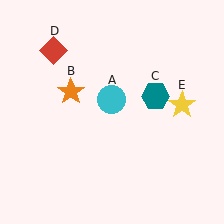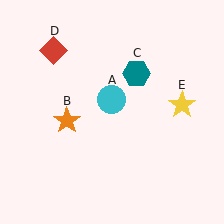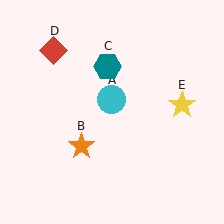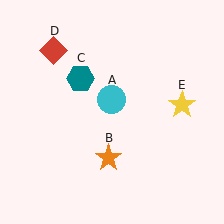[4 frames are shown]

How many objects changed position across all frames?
2 objects changed position: orange star (object B), teal hexagon (object C).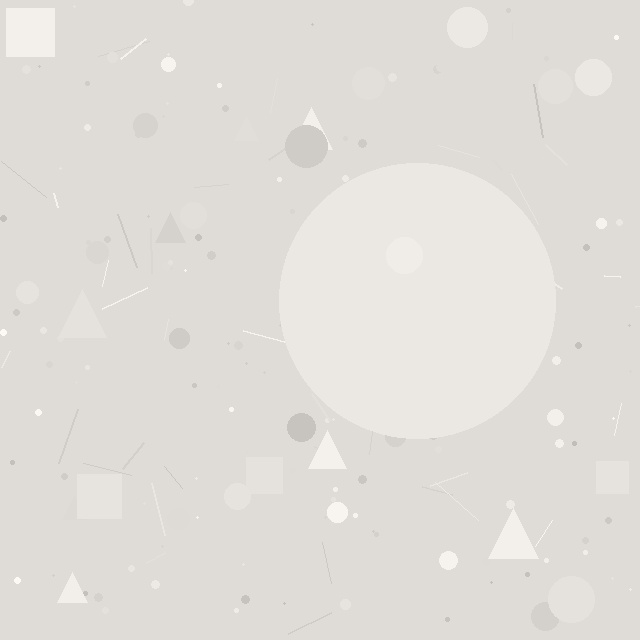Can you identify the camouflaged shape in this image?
The camouflaged shape is a circle.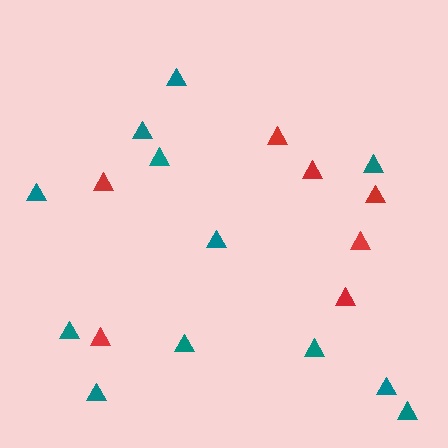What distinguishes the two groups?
There are 2 groups: one group of teal triangles (12) and one group of red triangles (7).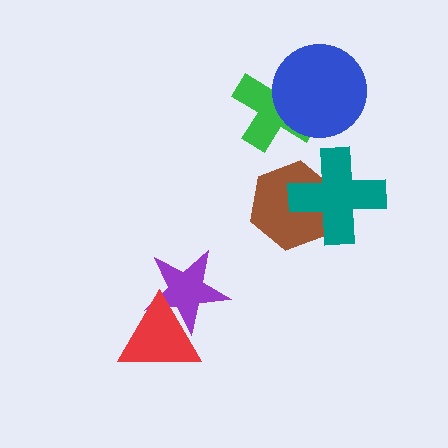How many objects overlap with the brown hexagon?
1 object overlaps with the brown hexagon.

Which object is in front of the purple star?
The red triangle is in front of the purple star.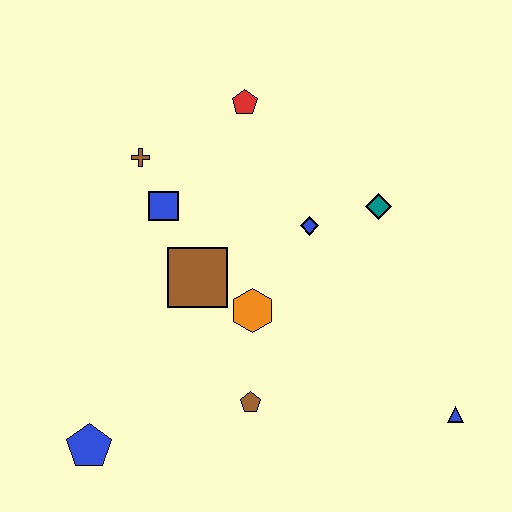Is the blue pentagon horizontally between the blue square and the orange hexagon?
No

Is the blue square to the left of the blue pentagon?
No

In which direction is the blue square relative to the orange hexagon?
The blue square is above the orange hexagon.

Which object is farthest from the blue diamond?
The blue pentagon is farthest from the blue diamond.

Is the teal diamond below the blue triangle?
No